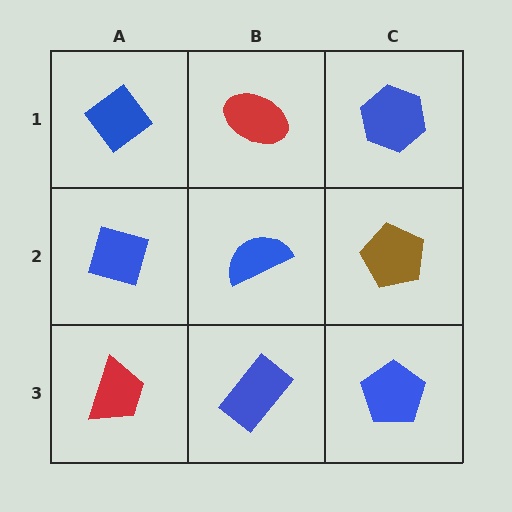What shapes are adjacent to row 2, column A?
A blue diamond (row 1, column A), a red trapezoid (row 3, column A), a blue semicircle (row 2, column B).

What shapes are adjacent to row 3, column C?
A brown pentagon (row 2, column C), a blue rectangle (row 3, column B).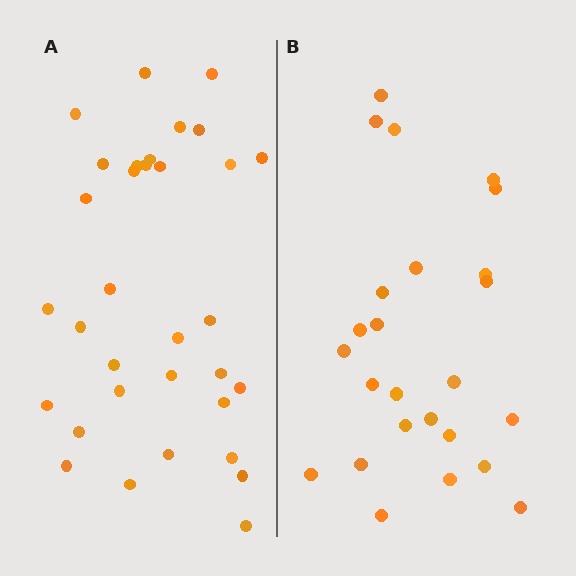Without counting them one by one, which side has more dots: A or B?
Region A (the left region) has more dots.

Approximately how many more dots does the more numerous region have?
Region A has roughly 8 or so more dots than region B.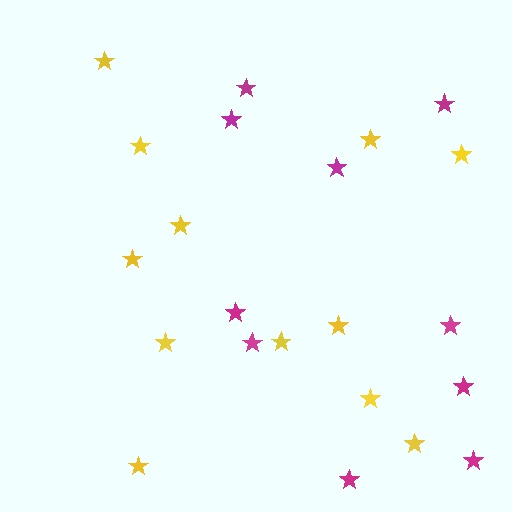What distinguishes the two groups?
There are 2 groups: one group of magenta stars (10) and one group of yellow stars (12).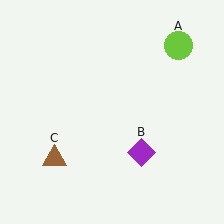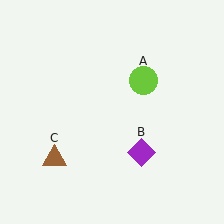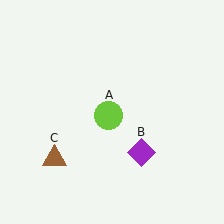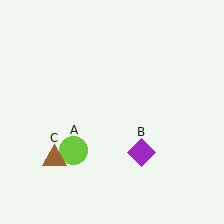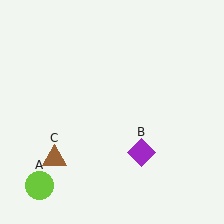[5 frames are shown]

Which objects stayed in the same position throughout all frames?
Purple diamond (object B) and brown triangle (object C) remained stationary.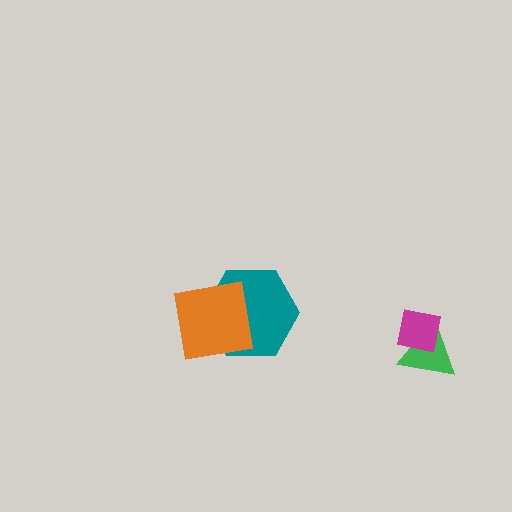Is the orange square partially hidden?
No, no other shape covers it.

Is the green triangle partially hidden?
Yes, it is partially covered by another shape.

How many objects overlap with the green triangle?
1 object overlaps with the green triangle.